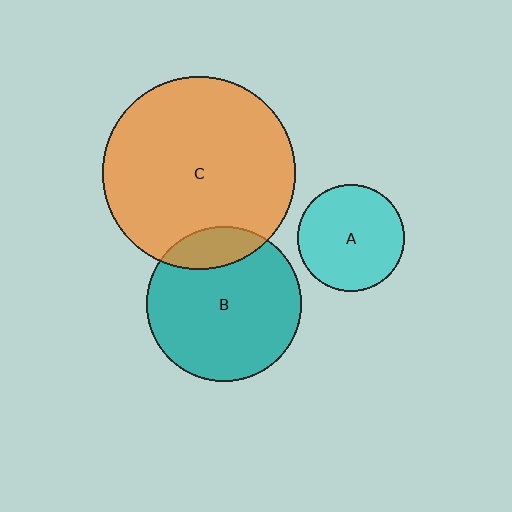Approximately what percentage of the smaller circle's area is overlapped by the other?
Approximately 15%.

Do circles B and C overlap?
Yes.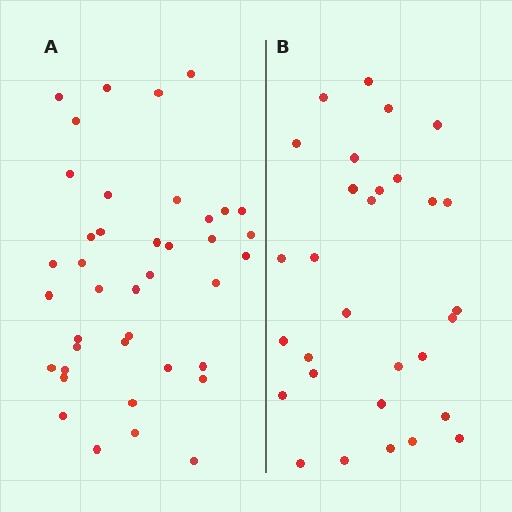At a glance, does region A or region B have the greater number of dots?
Region A (the left region) has more dots.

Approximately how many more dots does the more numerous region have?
Region A has roughly 10 or so more dots than region B.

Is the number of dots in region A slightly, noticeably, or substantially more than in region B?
Region A has noticeably more, but not dramatically so. The ratio is roughly 1.3 to 1.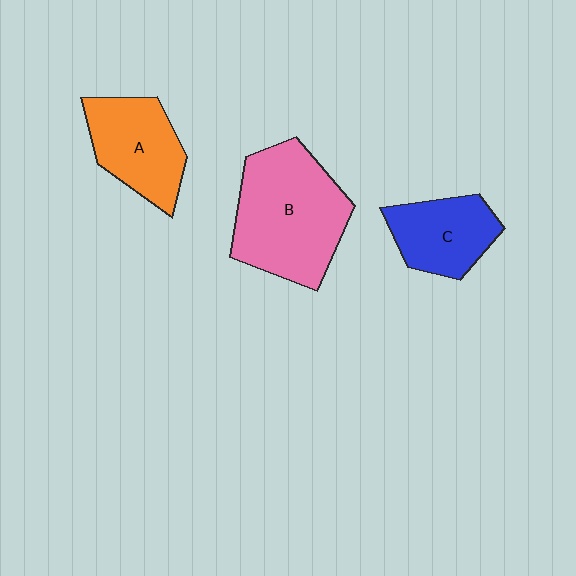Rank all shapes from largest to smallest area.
From largest to smallest: B (pink), A (orange), C (blue).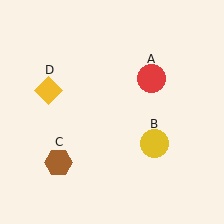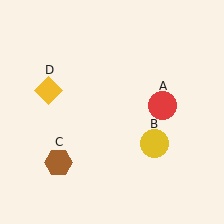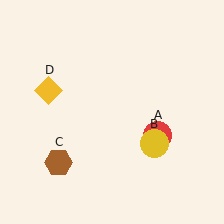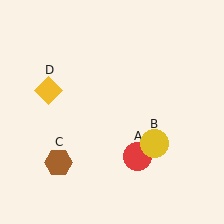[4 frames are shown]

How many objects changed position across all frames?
1 object changed position: red circle (object A).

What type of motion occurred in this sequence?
The red circle (object A) rotated clockwise around the center of the scene.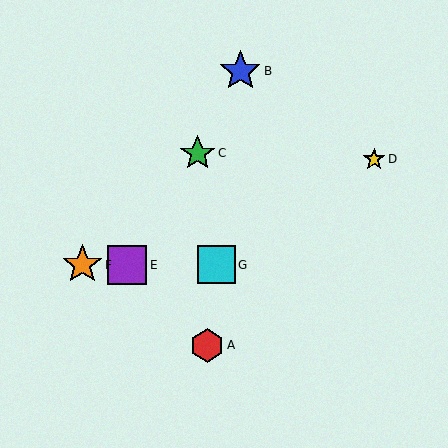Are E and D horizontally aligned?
No, E is at y≈265 and D is at y≈159.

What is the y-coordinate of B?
Object B is at y≈71.